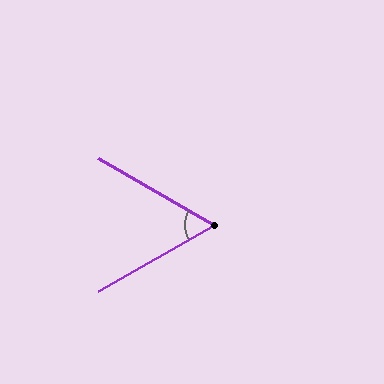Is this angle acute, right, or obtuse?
It is acute.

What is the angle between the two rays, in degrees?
Approximately 60 degrees.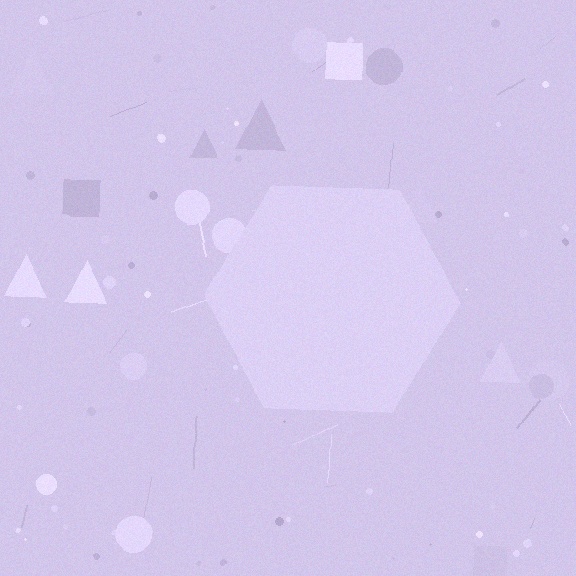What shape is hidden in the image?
A hexagon is hidden in the image.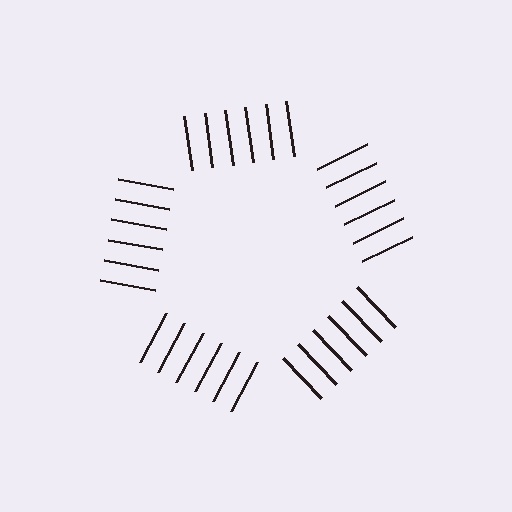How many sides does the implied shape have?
5 sides — the line-ends trace a pentagon.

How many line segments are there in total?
30 — 6 along each of the 5 edges.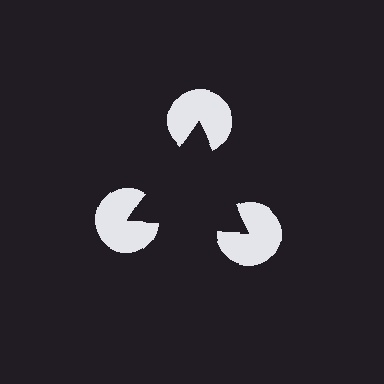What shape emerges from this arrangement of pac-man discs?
An illusory triangle — its edges are inferred from the aligned wedge cuts in the pac-man discs, not physically drawn.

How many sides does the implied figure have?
3 sides.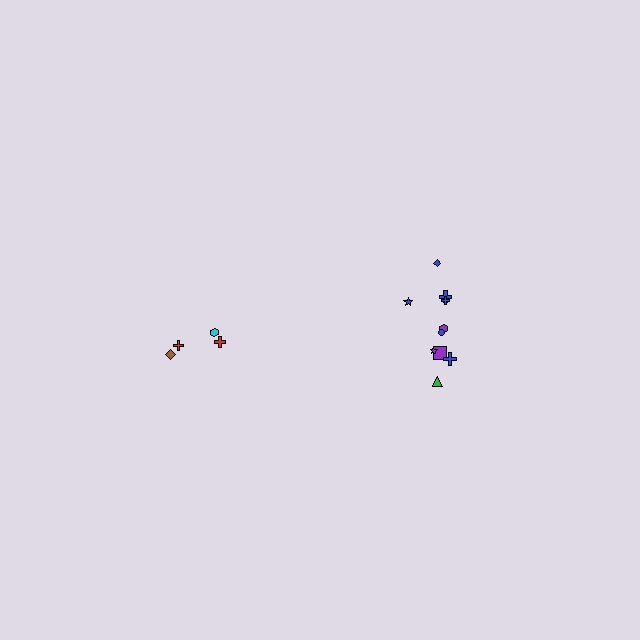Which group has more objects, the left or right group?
The right group.